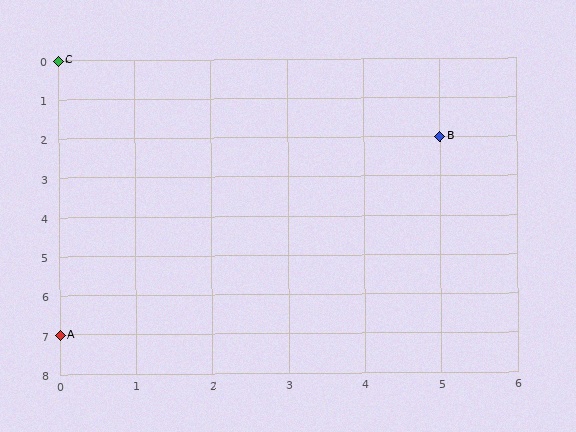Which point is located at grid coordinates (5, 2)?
Point B is at (5, 2).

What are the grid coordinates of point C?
Point C is at grid coordinates (0, 0).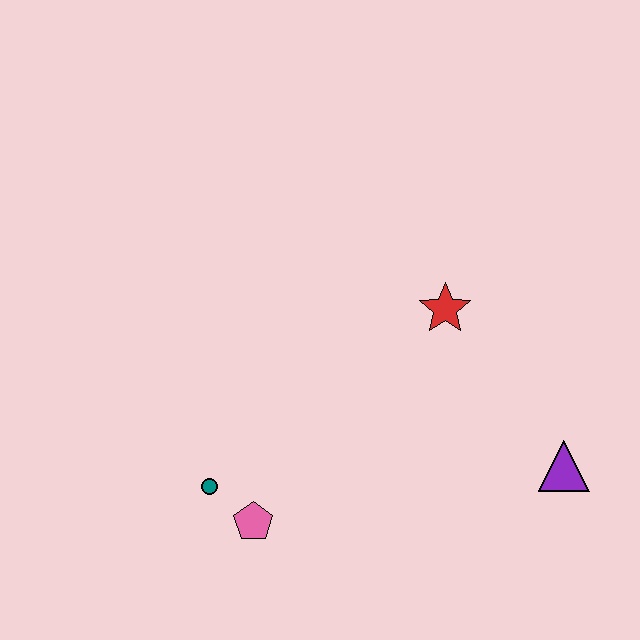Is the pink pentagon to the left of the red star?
Yes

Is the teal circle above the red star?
No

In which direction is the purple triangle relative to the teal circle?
The purple triangle is to the right of the teal circle.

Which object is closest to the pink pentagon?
The teal circle is closest to the pink pentagon.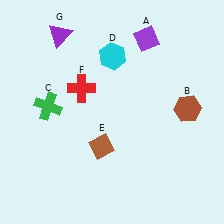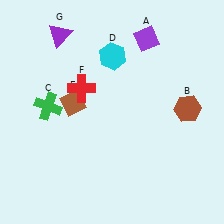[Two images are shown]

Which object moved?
The brown diamond (E) moved up.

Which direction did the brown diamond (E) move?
The brown diamond (E) moved up.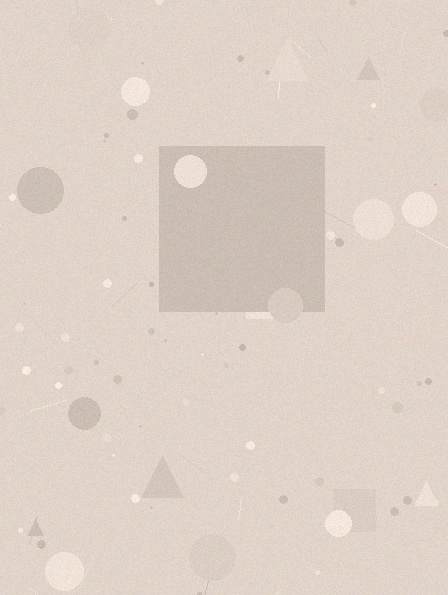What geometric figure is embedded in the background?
A square is embedded in the background.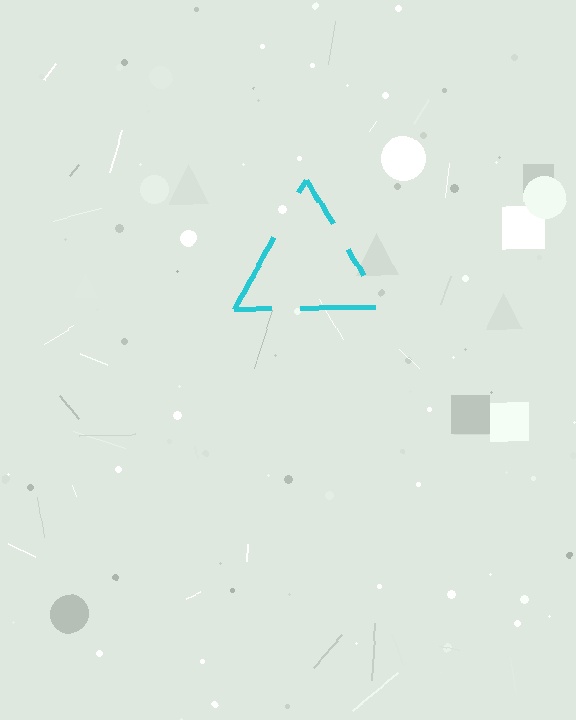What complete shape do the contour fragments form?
The contour fragments form a triangle.